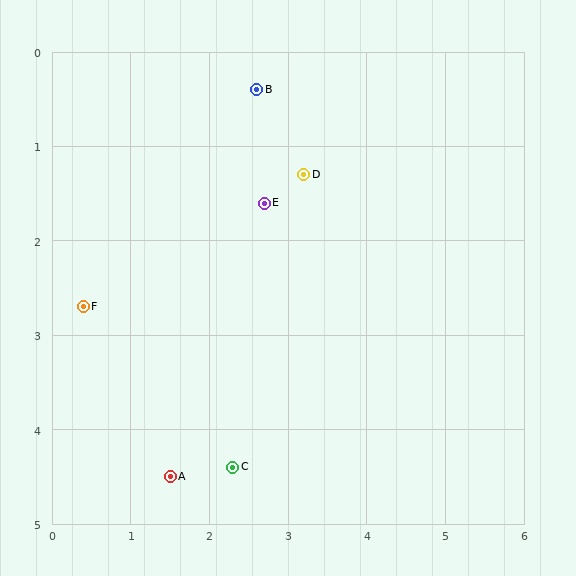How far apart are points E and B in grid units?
Points E and B are about 1.2 grid units apart.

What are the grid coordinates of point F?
Point F is at approximately (0.4, 2.7).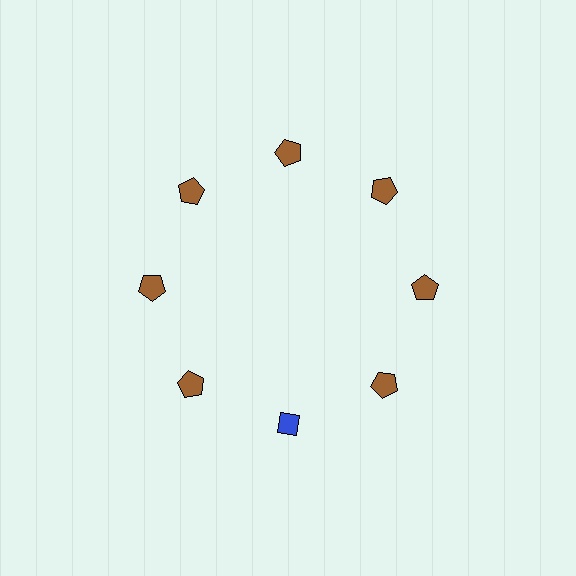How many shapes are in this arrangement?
There are 8 shapes arranged in a ring pattern.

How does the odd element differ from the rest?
It differs in both color (blue instead of brown) and shape (diamond instead of pentagon).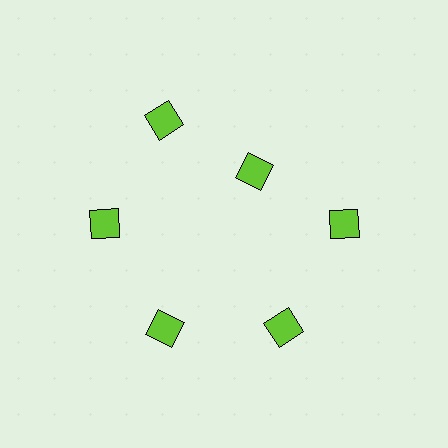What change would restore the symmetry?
The symmetry would be restored by moving it outward, back onto the ring so that all 6 diamonds sit at equal angles and equal distance from the center.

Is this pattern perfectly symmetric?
No. The 6 lime diamonds are arranged in a ring, but one element near the 1 o'clock position is pulled inward toward the center, breaking the 6-fold rotational symmetry.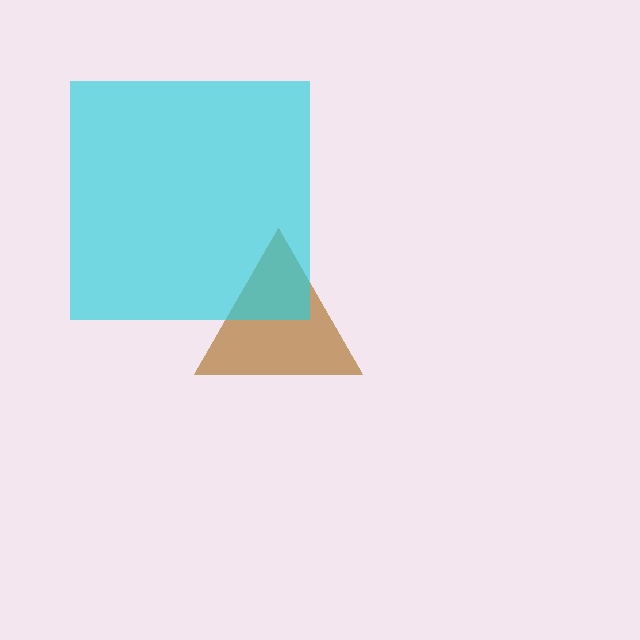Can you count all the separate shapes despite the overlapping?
Yes, there are 2 separate shapes.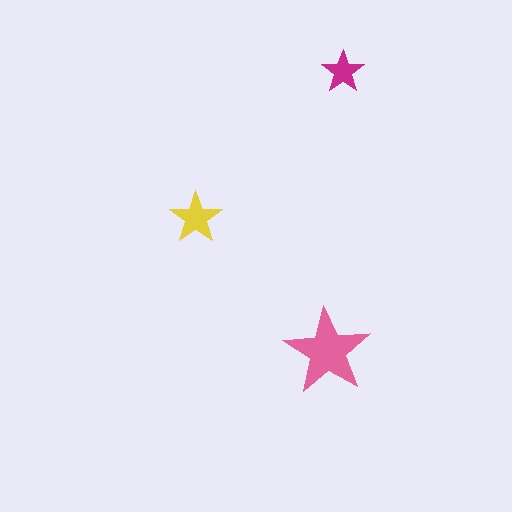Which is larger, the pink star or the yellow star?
The pink one.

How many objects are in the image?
There are 3 objects in the image.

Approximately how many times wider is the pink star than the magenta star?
About 2 times wider.